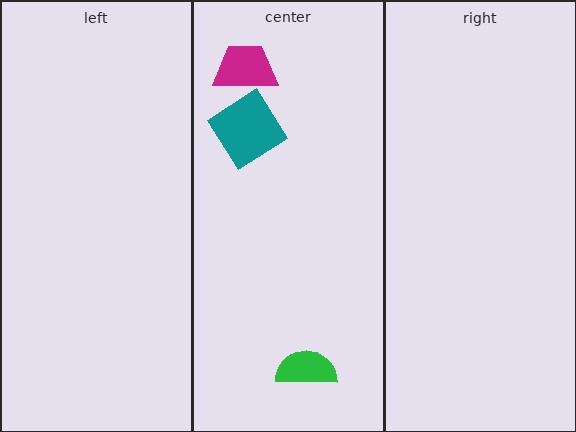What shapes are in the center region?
The magenta trapezoid, the teal diamond, the green semicircle.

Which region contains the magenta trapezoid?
The center region.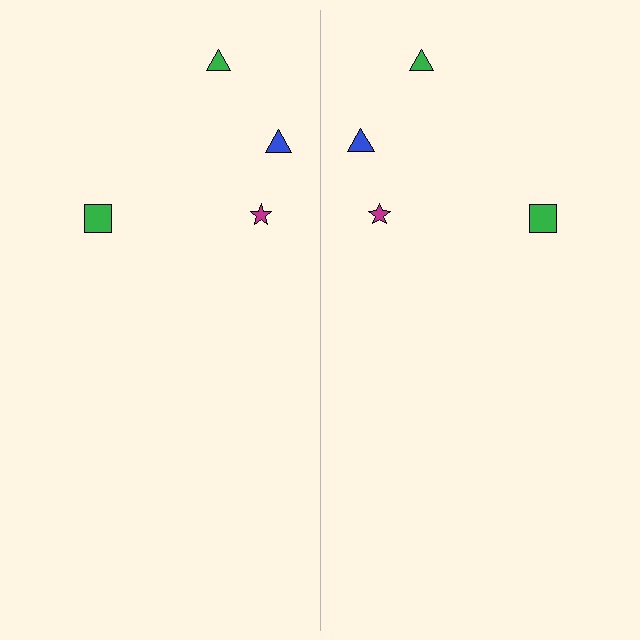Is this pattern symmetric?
Yes, this pattern has bilateral (reflection) symmetry.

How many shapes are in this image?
There are 8 shapes in this image.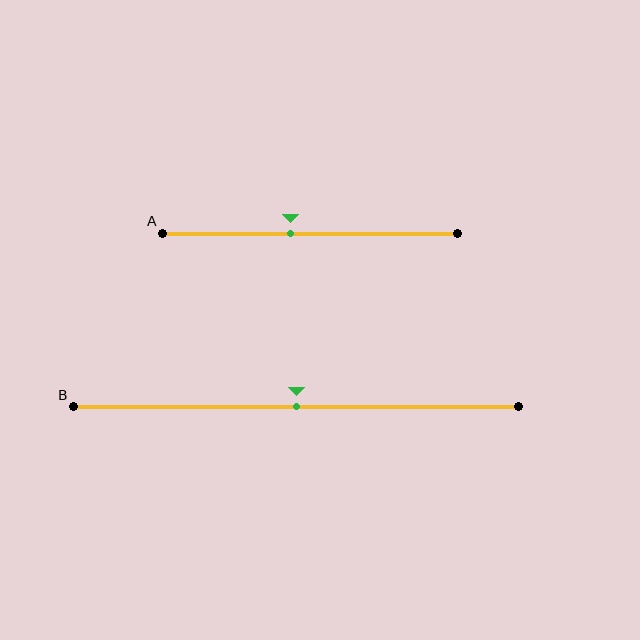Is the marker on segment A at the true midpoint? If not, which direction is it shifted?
No, the marker on segment A is shifted to the left by about 7% of the segment length.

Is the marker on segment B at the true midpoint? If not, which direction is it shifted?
Yes, the marker on segment B is at the true midpoint.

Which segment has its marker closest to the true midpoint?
Segment B has its marker closest to the true midpoint.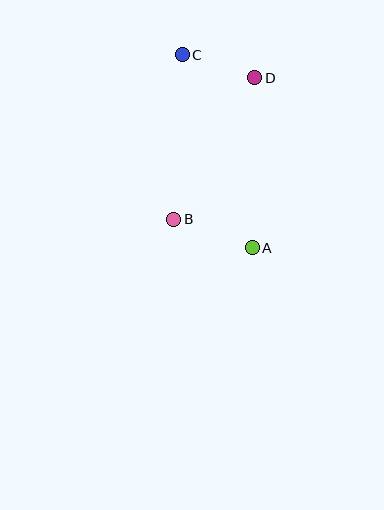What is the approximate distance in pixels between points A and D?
The distance between A and D is approximately 170 pixels.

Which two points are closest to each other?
Points C and D are closest to each other.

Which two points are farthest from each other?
Points A and C are farthest from each other.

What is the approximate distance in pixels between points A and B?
The distance between A and B is approximately 84 pixels.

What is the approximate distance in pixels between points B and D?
The distance between B and D is approximately 163 pixels.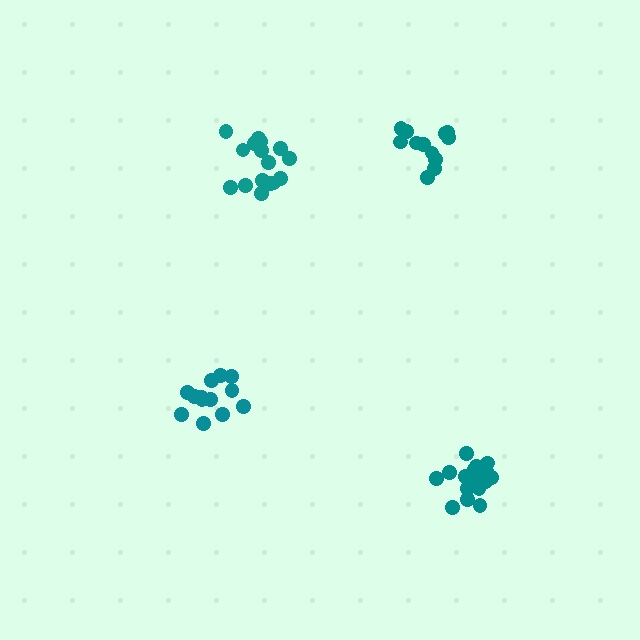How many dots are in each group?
Group 1: 16 dots, Group 2: 12 dots, Group 3: 13 dots, Group 4: 16 dots (57 total).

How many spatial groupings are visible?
There are 4 spatial groupings.